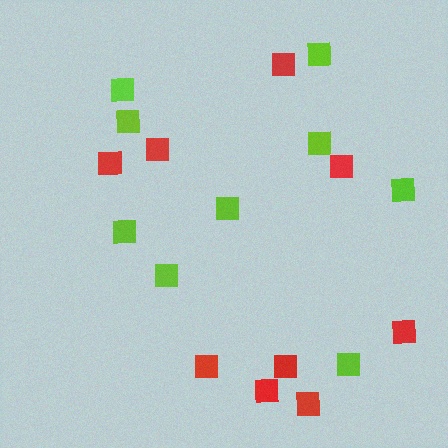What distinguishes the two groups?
There are 2 groups: one group of red squares (9) and one group of lime squares (9).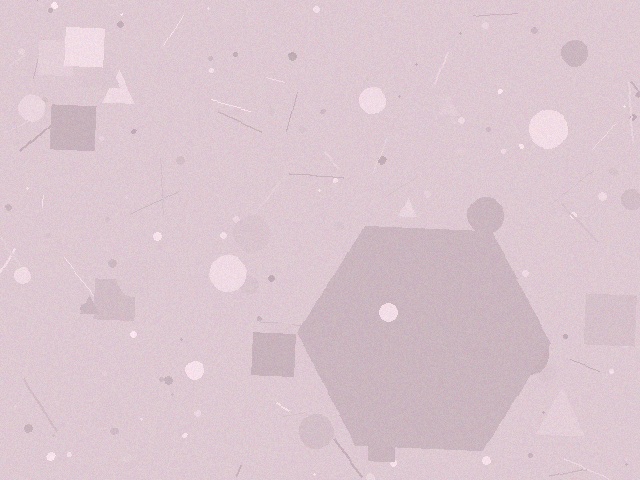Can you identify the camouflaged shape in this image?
The camouflaged shape is a hexagon.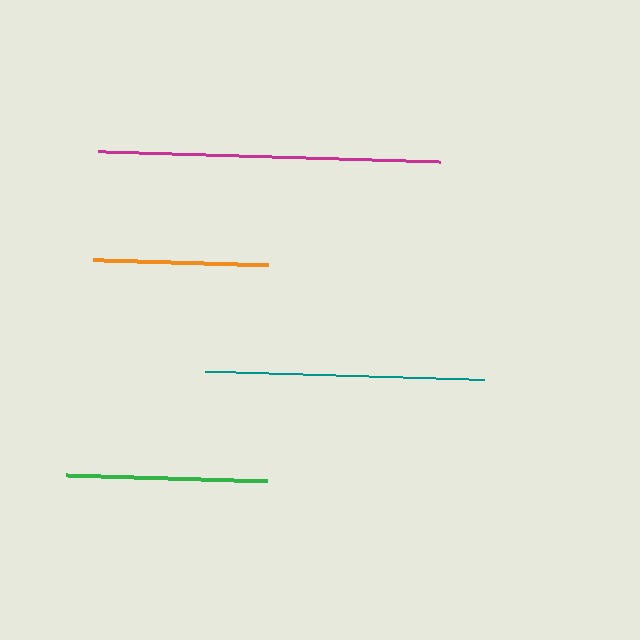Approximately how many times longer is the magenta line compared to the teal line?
The magenta line is approximately 1.2 times the length of the teal line.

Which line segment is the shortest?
The orange line is the shortest at approximately 174 pixels.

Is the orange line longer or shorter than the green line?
The green line is longer than the orange line.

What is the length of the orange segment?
The orange segment is approximately 174 pixels long.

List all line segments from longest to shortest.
From longest to shortest: magenta, teal, green, orange.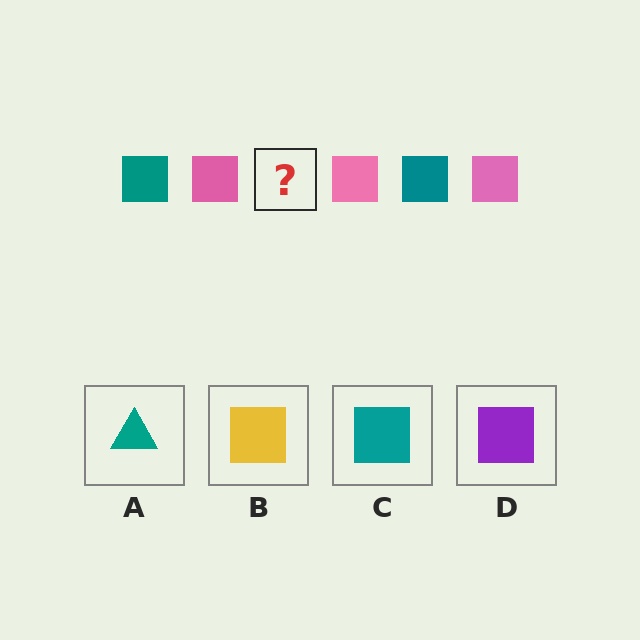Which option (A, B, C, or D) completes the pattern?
C.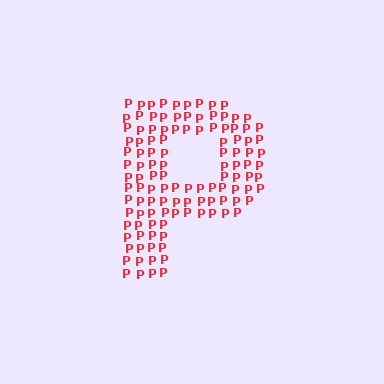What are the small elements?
The small elements are letter P's.